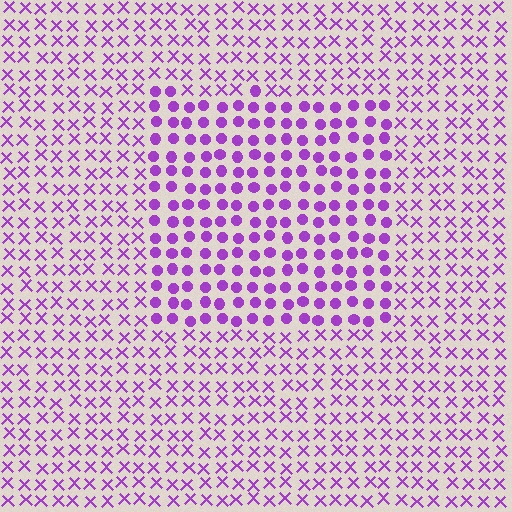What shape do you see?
I see a rectangle.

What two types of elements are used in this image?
The image uses circles inside the rectangle region and X marks outside it.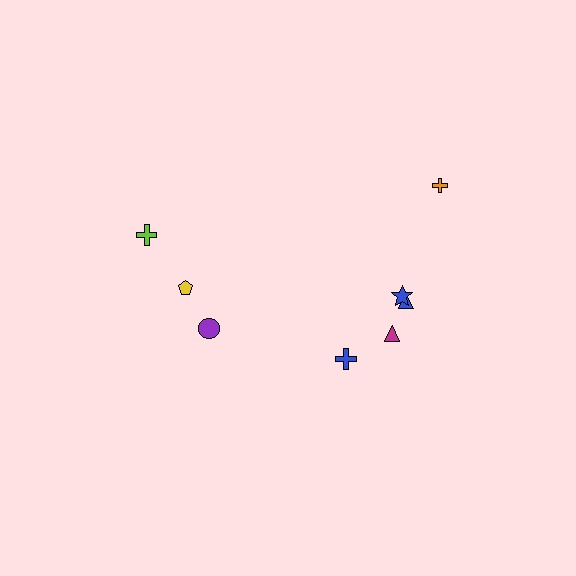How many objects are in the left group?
There are 3 objects.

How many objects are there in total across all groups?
There are 8 objects.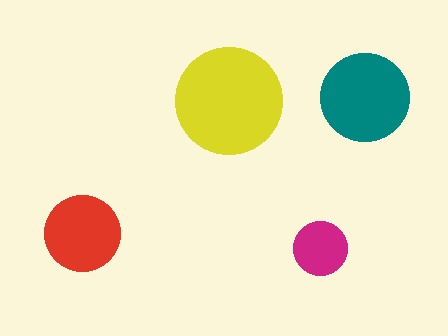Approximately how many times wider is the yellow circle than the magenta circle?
About 2 times wider.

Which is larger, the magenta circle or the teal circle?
The teal one.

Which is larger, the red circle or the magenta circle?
The red one.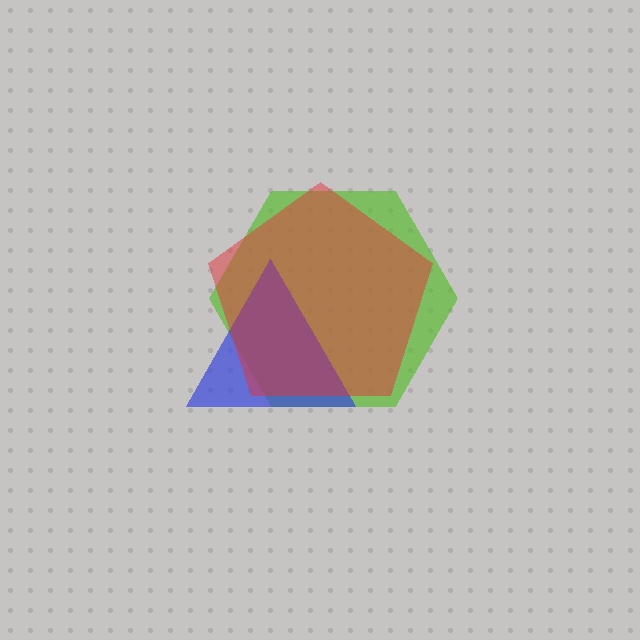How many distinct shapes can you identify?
There are 3 distinct shapes: a lime hexagon, a blue triangle, a red pentagon.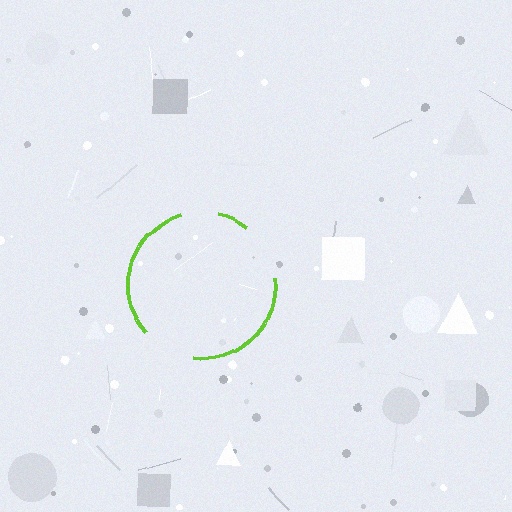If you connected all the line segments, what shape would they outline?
They would outline a circle.